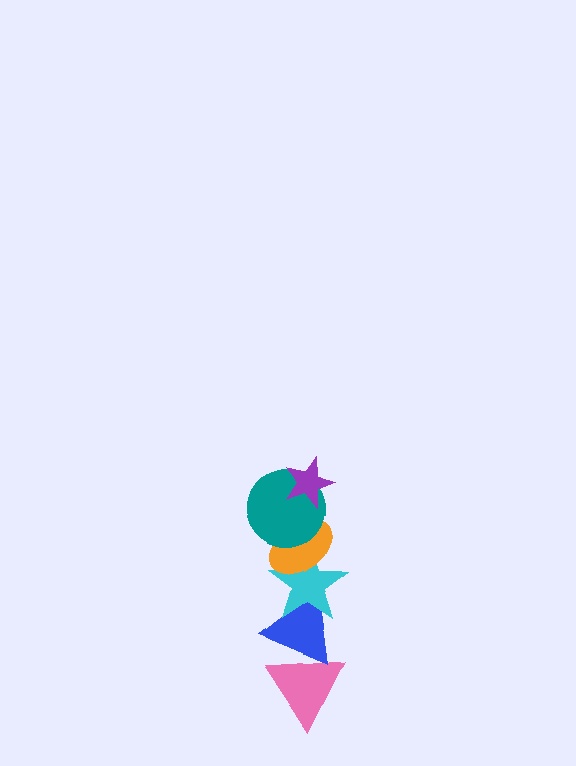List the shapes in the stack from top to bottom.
From top to bottom: the purple star, the teal circle, the orange ellipse, the cyan star, the blue triangle, the pink triangle.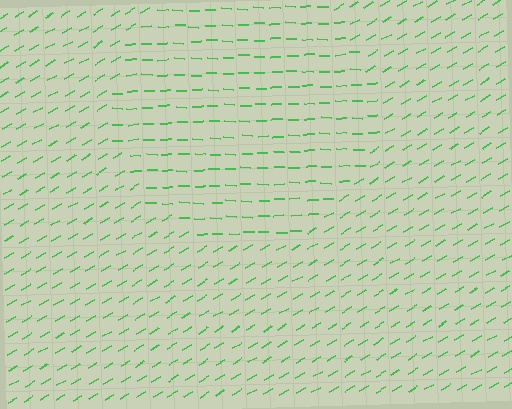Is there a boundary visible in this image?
Yes, there is a texture boundary formed by a change in line orientation.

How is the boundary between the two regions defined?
The boundary is defined purely by a change in line orientation (approximately 30 degrees difference). All lines are the same color and thickness.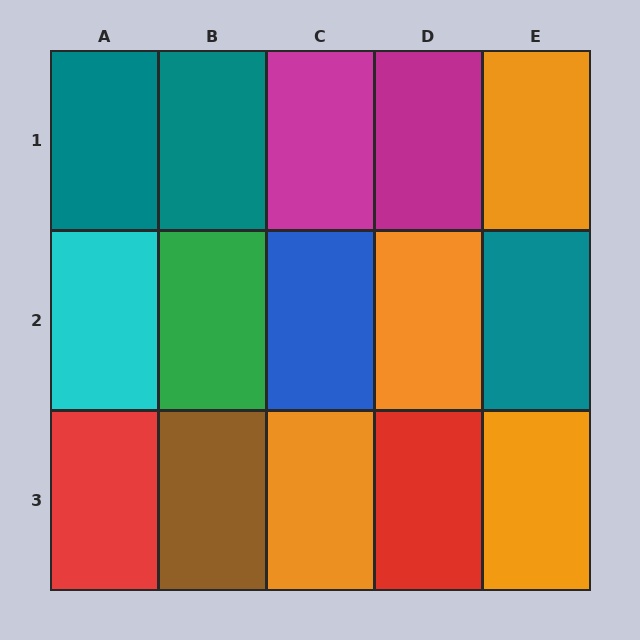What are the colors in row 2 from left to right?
Cyan, green, blue, orange, teal.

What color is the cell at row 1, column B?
Teal.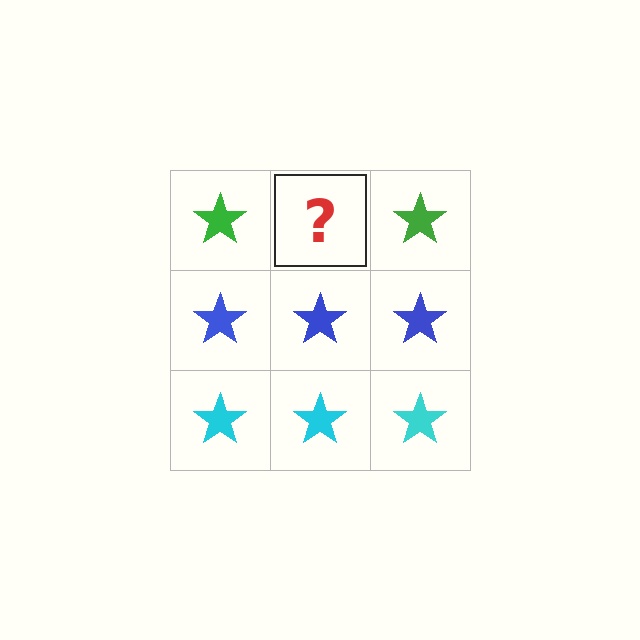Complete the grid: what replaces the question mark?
The question mark should be replaced with a green star.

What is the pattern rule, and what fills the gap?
The rule is that each row has a consistent color. The gap should be filled with a green star.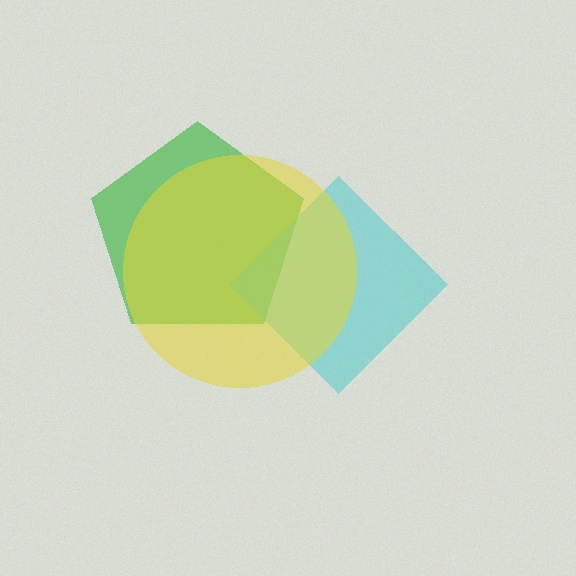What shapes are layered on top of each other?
The layered shapes are: a green pentagon, a cyan diamond, a yellow circle.